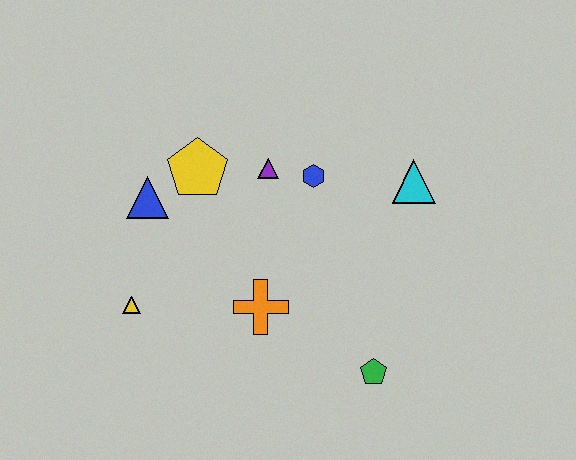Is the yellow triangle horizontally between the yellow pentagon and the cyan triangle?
No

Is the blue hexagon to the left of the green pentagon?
Yes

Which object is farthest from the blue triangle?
The green pentagon is farthest from the blue triangle.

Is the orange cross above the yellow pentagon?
No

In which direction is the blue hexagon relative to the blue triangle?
The blue hexagon is to the right of the blue triangle.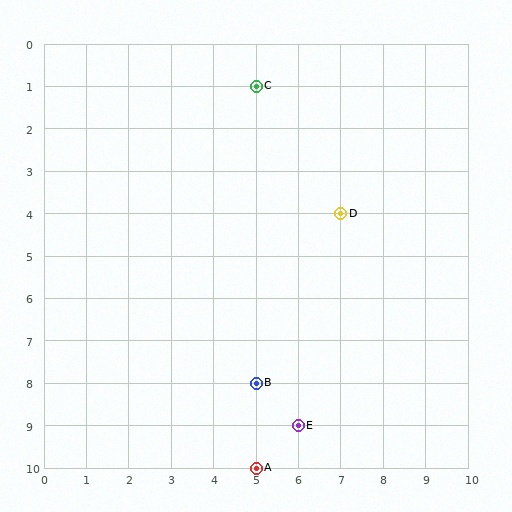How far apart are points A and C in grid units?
Points A and C are 9 rows apart.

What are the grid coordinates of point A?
Point A is at grid coordinates (5, 10).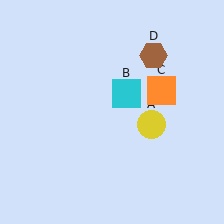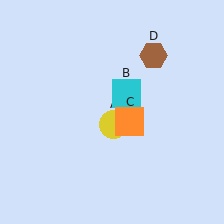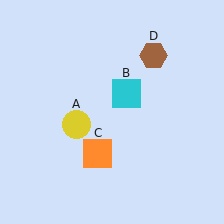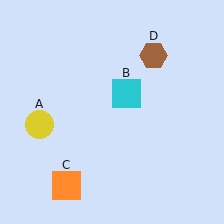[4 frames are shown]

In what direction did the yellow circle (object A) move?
The yellow circle (object A) moved left.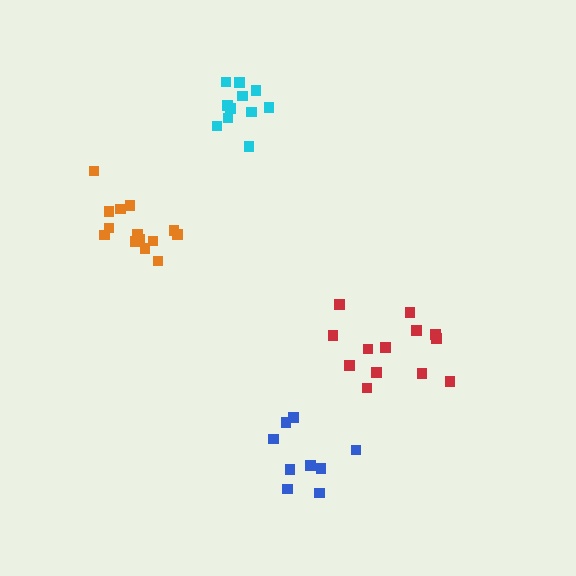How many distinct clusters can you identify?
There are 4 distinct clusters.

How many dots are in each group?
Group 1: 14 dots, Group 2: 9 dots, Group 3: 13 dots, Group 4: 11 dots (47 total).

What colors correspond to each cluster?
The clusters are colored: orange, blue, red, cyan.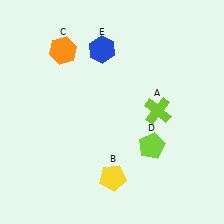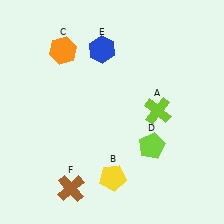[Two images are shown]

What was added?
A brown cross (F) was added in Image 2.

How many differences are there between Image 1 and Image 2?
There is 1 difference between the two images.